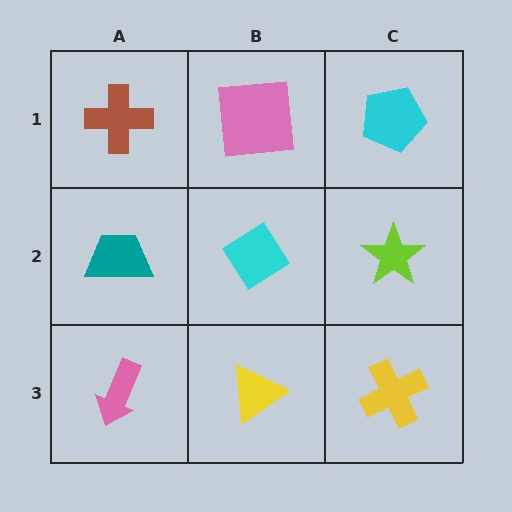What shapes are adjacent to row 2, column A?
A brown cross (row 1, column A), a pink arrow (row 3, column A), a cyan diamond (row 2, column B).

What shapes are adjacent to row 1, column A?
A teal trapezoid (row 2, column A), a pink square (row 1, column B).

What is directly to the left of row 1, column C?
A pink square.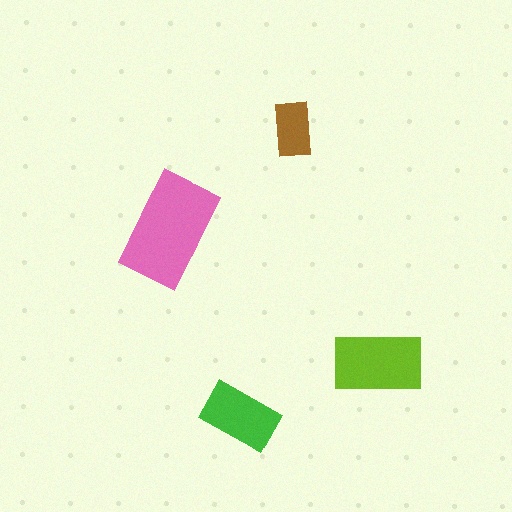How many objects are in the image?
There are 4 objects in the image.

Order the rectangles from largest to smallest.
the pink one, the lime one, the green one, the brown one.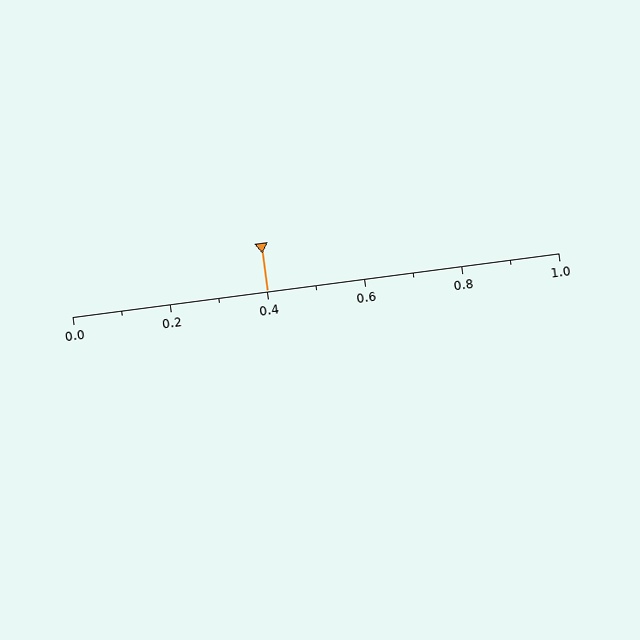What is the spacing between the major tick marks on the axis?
The major ticks are spaced 0.2 apart.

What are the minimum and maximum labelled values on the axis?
The axis runs from 0.0 to 1.0.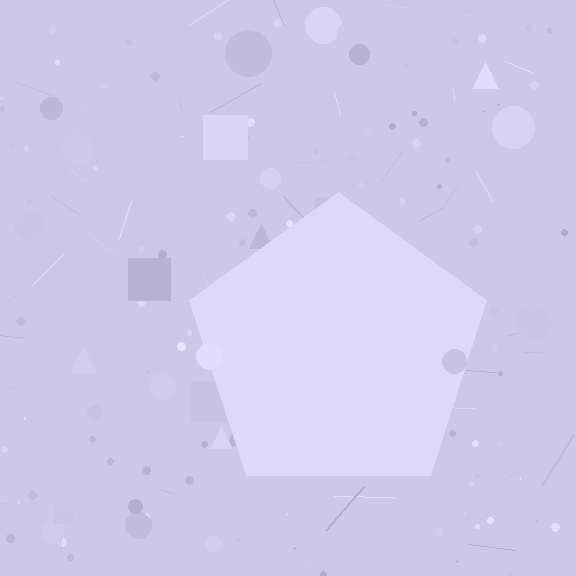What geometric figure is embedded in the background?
A pentagon is embedded in the background.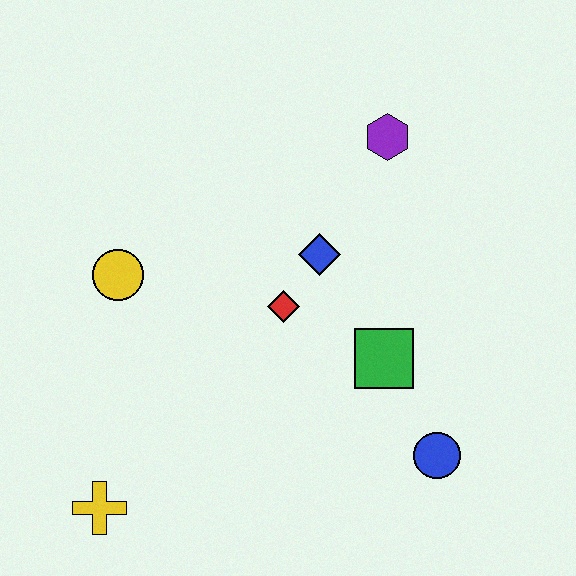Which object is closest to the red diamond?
The blue diamond is closest to the red diamond.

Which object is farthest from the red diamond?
The yellow cross is farthest from the red diamond.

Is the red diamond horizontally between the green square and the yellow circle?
Yes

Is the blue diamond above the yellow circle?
Yes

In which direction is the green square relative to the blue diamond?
The green square is below the blue diamond.